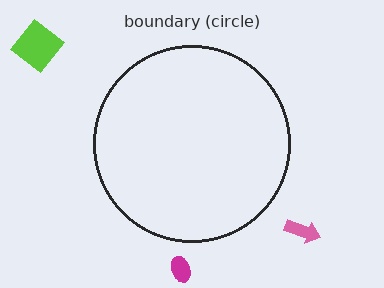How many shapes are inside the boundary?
0 inside, 3 outside.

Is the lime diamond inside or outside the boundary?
Outside.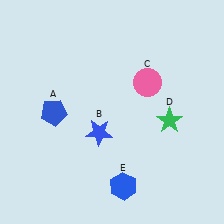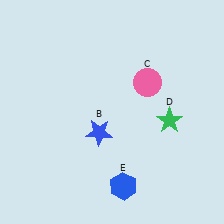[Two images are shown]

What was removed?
The blue pentagon (A) was removed in Image 2.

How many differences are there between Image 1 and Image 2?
There is 1 difference between the two images.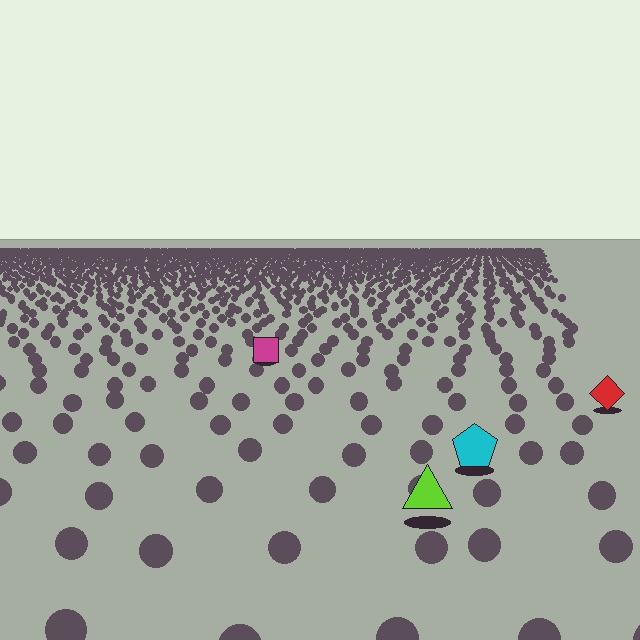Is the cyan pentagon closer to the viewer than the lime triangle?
No. The lime triangle is closer — you can tell from the texture gradient: the ground texture is coarser near it.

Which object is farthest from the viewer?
The magenta square is farthest from the viewer. It appears smaller and the ground texture around it is denser.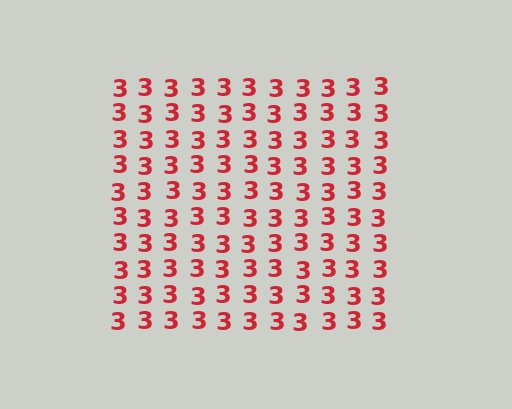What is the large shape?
The large shape is a square.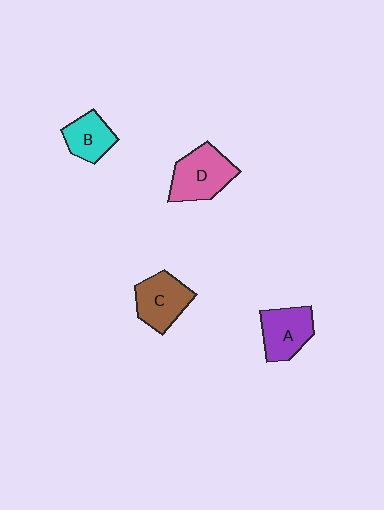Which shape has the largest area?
Shape D (pink).